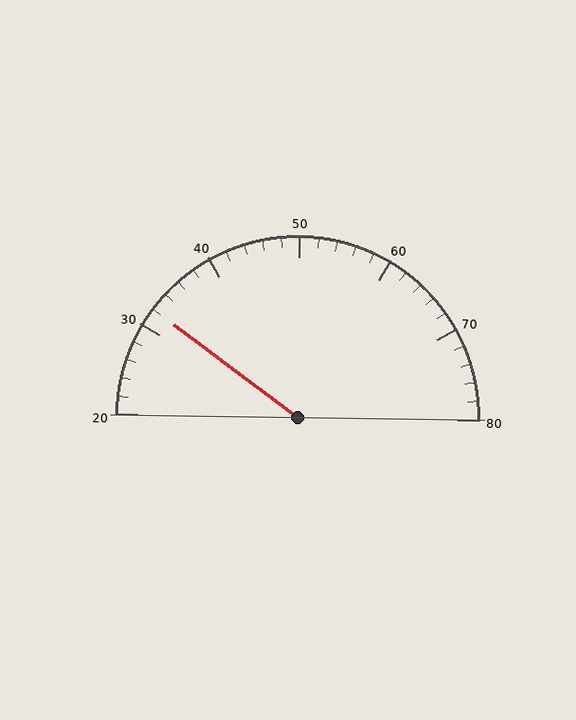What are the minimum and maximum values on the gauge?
The gauge ranges from 20 to 80.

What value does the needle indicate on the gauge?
The needle indicates approximately 32.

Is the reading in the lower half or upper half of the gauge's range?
The reading is in the lower half of the range (20 to 80).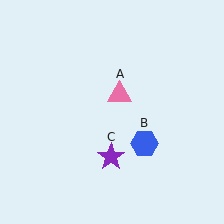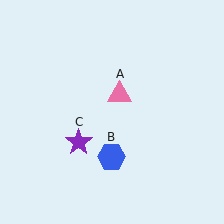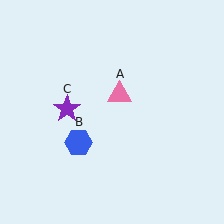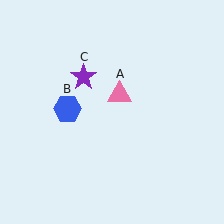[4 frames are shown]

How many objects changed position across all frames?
2 objects changed position: blue hexagon (object B), purple star (object C).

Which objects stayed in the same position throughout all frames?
Pink triangle (object A) remained stationary.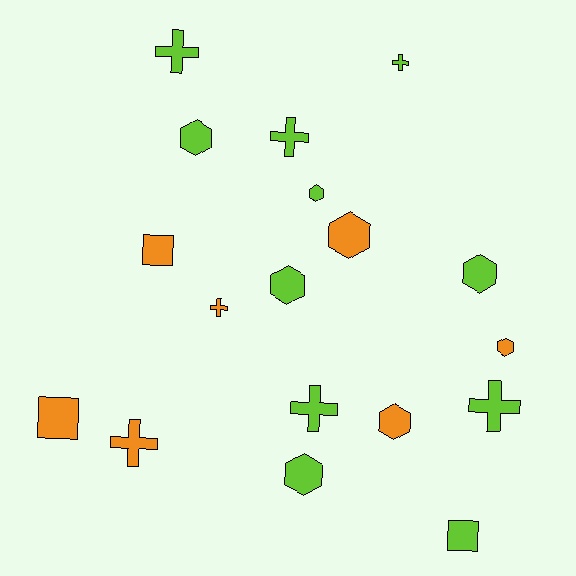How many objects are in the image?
There are 18 objects.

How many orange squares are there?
There are 2 orange squares.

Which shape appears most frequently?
Hexagon, with 8 objects.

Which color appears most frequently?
Lime, with 11 objects.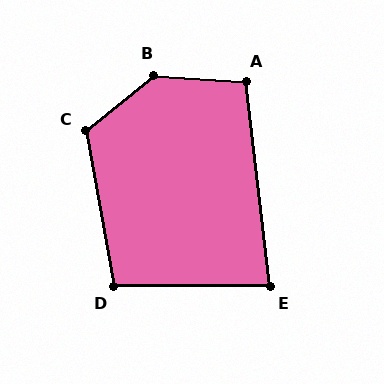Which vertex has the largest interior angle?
B, at approximately 137 degrees.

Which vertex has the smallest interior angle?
E, at approximately 83 degrees.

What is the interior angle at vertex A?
Approximately 101 degrees (obtuse).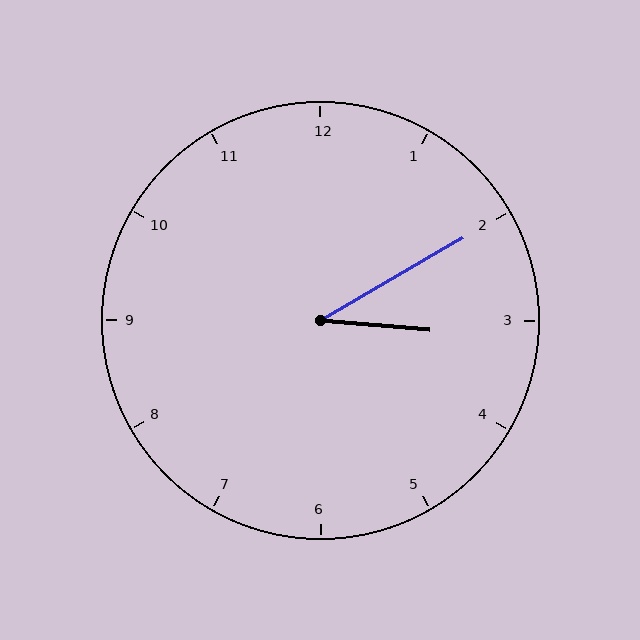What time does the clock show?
3:10.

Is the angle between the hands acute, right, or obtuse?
It is acute.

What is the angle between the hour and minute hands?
Approximately 35 degrees.